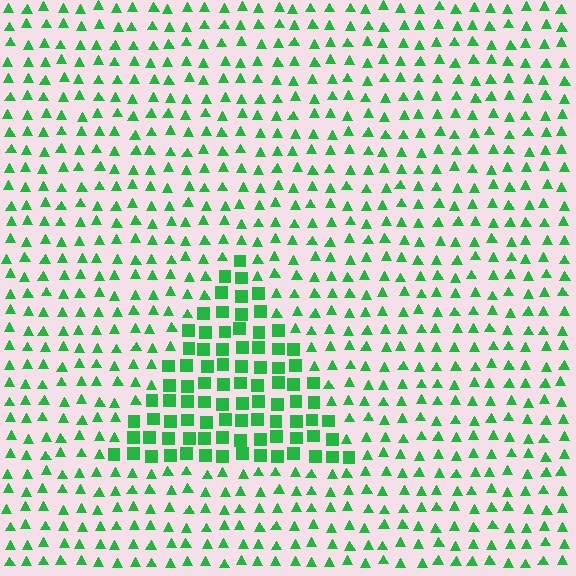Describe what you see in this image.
The image is filled with small green elements arranged in a uniform grid. A triangle-shaped region contains squares, while the surrounding area contains triangles. The boundary is defined purely by the change in element shape.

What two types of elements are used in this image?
The image uses squares inside the triangle region and triangles outside it.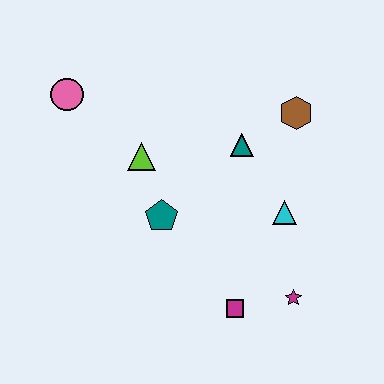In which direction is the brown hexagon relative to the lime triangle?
The brown hexagon is to the right of the lime triangle.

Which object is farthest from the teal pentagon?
The brown hexagon is farthest from the teal pentagon.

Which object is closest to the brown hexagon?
The teal triangle is closest to the brown hexagon.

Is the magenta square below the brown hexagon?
Yes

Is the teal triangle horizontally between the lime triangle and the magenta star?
Yes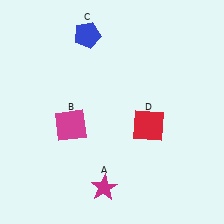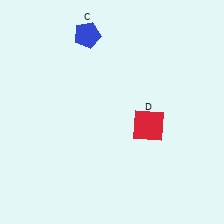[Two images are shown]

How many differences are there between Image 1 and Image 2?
There are 2 differences between the two images.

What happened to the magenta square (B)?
The magenta square (B) was removed in Image 2. It was in the bottom-left area of Image 1.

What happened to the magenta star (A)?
The magenta star (A) was removed in Image 2. It was in the bottom-left area of Image 1.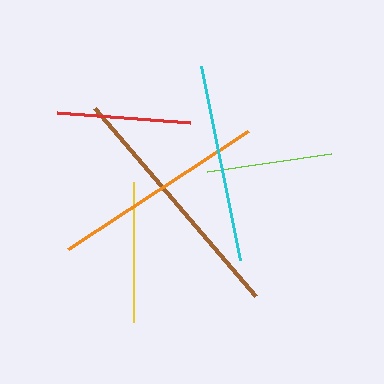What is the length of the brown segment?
The brown segment is approximately 248 pixels long.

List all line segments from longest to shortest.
From longest to shortest: brown, orange, cyan, yellow, red, lime.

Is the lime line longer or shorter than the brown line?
The brown line is longer than the lime line.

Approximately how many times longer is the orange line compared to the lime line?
The orange line is approximately 1.7 times the length of the lime line.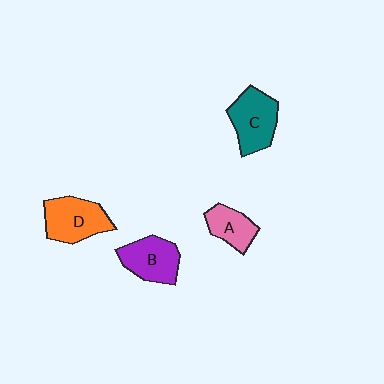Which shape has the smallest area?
Shape A (pink).